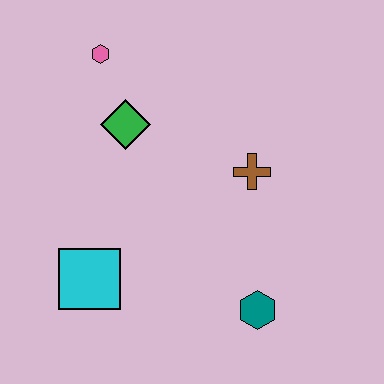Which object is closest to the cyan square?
The green diamond is closest to the cyan square.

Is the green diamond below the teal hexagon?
No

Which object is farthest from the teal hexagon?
The pink hexagon is farthest from the teal hexagon.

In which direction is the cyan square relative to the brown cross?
The cyan square is to the left of the brown cross.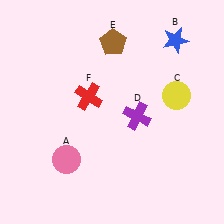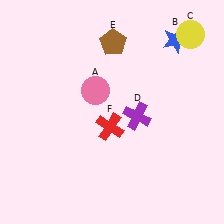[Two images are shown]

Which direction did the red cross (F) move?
The red cross (F) moved down.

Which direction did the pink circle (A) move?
The pink circle (A) moved up.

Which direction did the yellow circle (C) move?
The yellow circle (C) moved up.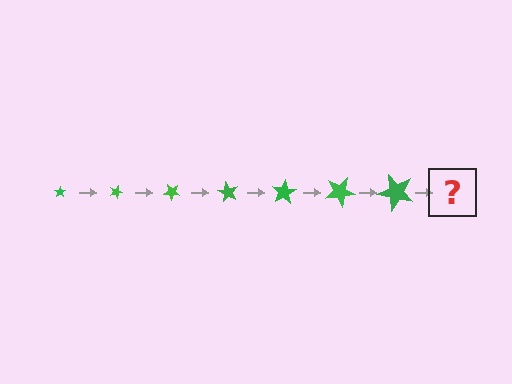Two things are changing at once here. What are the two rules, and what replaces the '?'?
The two rules are that the star grows larger each step and it rotates 20 degrees each step. The '?' should be a star, larger than the previous one and rotated 140 degrees from the start.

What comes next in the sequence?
The next element should be a star, larger than the previous one and rotated 140 degrees from the start.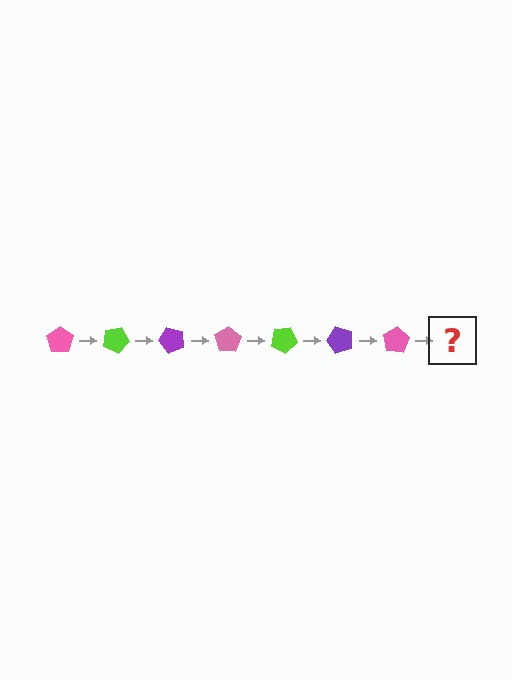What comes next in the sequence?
The next element should be a lime pentagon, rotated 175 degrees from the start.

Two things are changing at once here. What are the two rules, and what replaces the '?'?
The two rules are that it rotates 25 degrees each step and the color cycles through pink, lime, and purple. The '?' should be a lime pentagon, rotated 175 degrees from the start.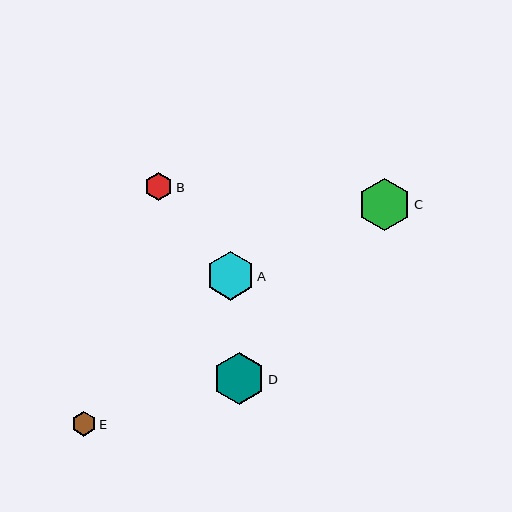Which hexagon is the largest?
Hexagon C is the largest with a size of approximately 52 pixels.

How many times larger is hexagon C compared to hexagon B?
Hexagon C is approximately 1.9 times the size of hexagon B.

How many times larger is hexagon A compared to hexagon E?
Hexagon A is approximately 2.0 times the size of hexagon E.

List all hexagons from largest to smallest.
From largest to smallest: C, D, A, B, E.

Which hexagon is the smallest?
Hexagon E is the smallest with a size of approximately 25 pixels.